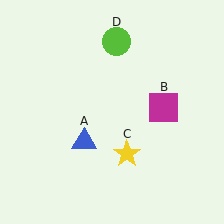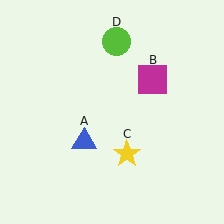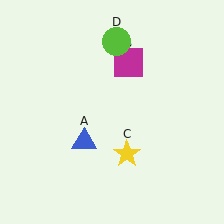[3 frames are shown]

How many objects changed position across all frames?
1 object changed position: magenta square (object B).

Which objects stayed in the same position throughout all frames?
Blue triangle (object A) and yellow star (object C) and lime circle (object D) remained stationary.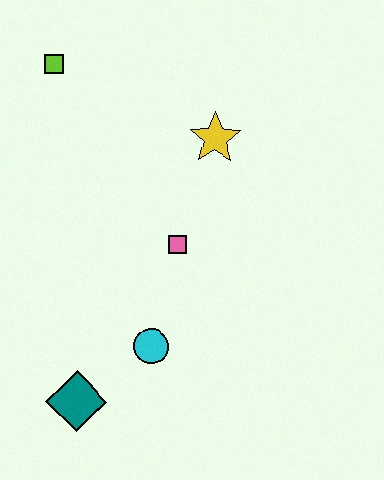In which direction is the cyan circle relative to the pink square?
The cyan circle is below the pink square.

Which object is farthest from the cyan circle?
The lime square is farthest from the cyan circle.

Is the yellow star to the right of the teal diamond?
Yes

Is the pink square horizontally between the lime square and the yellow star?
Yes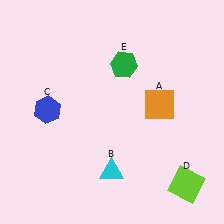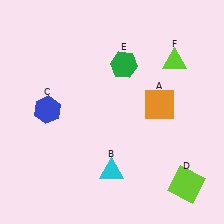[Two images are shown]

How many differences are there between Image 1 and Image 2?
There is 1 difference between the two images.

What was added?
A lime triangle (F) was added in Image 2.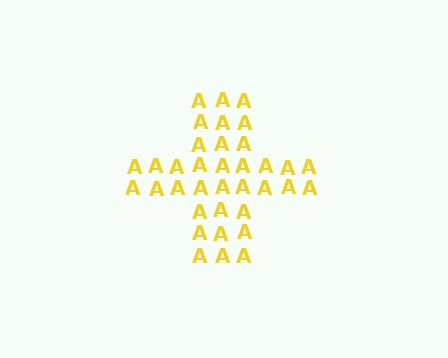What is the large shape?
The large shape is a cross.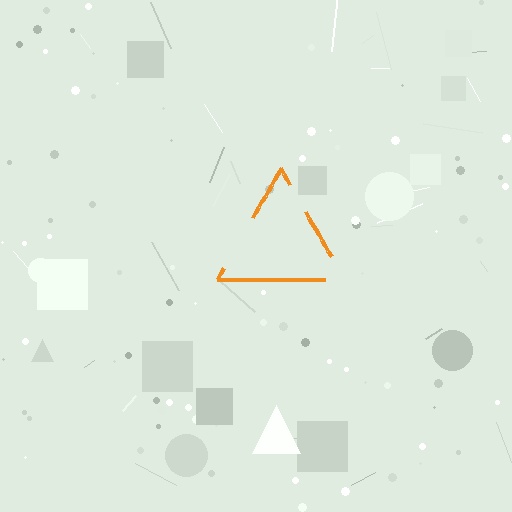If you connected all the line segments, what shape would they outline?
They would outline a triangle.